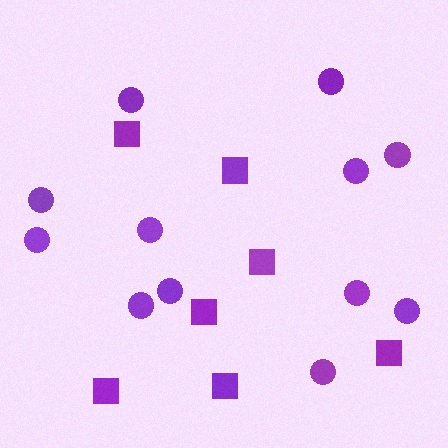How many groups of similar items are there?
There are 2 groups: one group of squares (7) and one group of circles (12).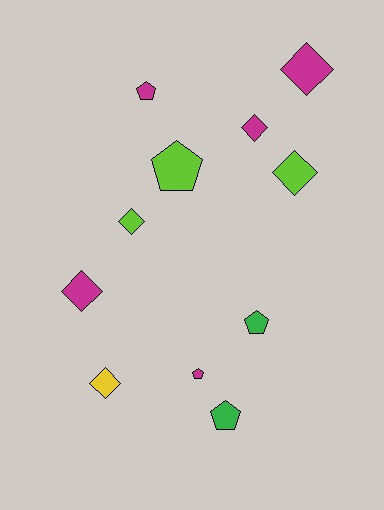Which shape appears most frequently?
Diamond, with 6 objects.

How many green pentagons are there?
There are 2 green pentagons.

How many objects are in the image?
There are 11 objects.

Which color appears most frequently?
Magenta, with 5 objects.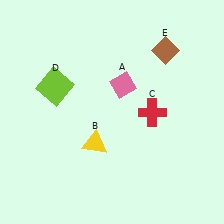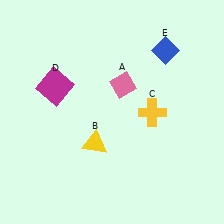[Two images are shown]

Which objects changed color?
C changed from red to yellow. D changed from lime to magenta. E changed from brown to blue.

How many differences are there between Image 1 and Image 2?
There are 3 differences between the two images.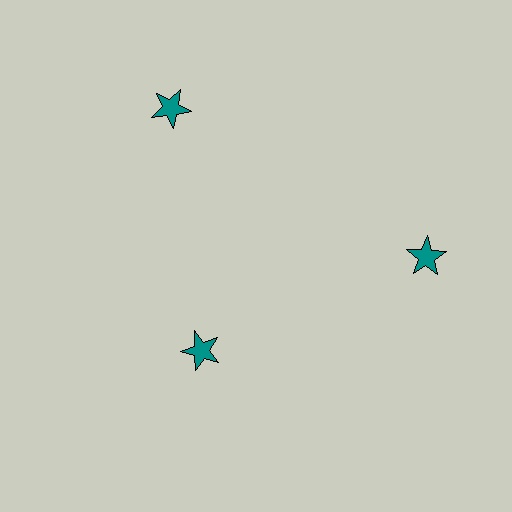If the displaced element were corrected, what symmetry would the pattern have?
It would have 3-fold rotational symmetry — the pattern would map onto itself every 120 degrees.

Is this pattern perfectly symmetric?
No. The 3 teal stars are arranged in a ring, but one element near the 7 o'clock position is pulled inward toward the center, breaking the 3-fold rotational symmetry.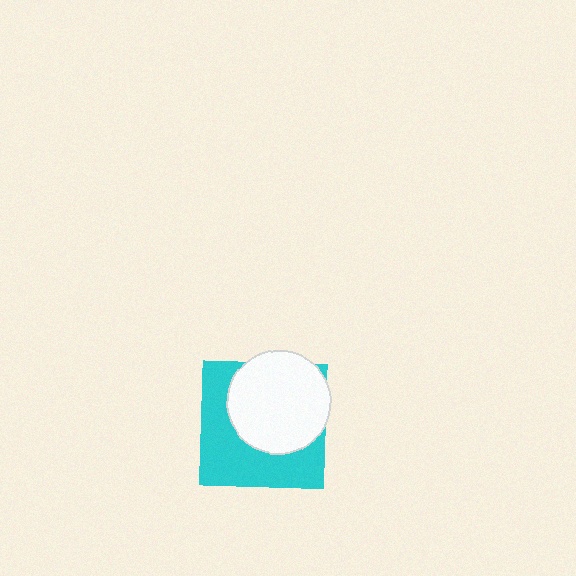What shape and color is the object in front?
The object in front is a white circle.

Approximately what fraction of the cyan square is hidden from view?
Roughly 51% of the cyan square is hidden behind the white circle.